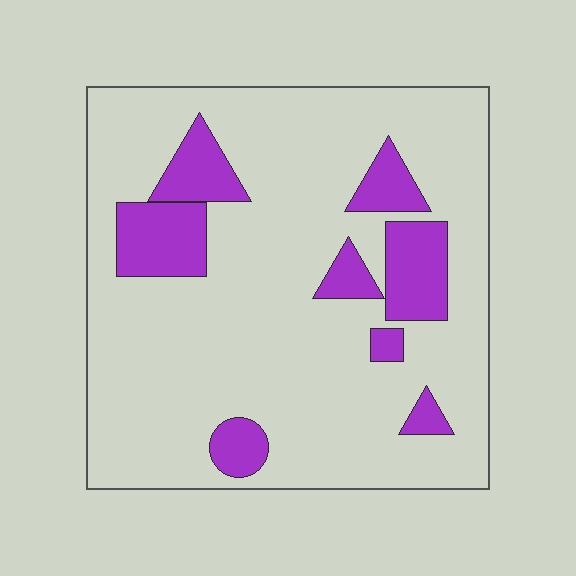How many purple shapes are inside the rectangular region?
8.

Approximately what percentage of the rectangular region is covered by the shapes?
Approximately 20%.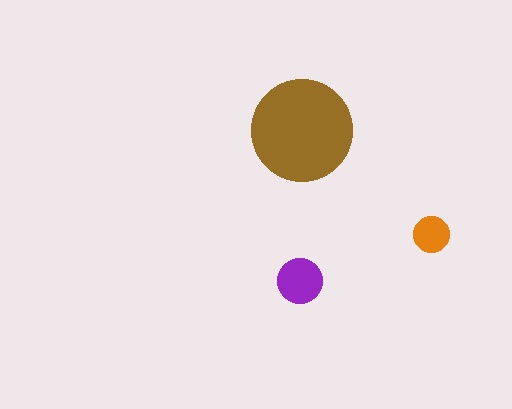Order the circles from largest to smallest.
the brown one, the purple one, the orange one.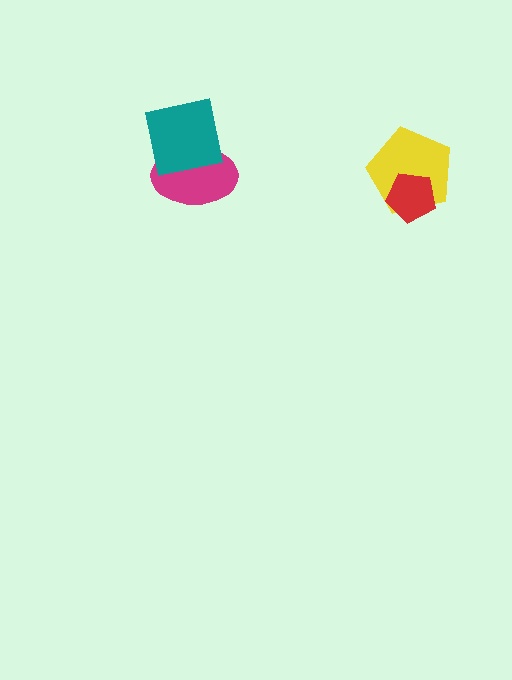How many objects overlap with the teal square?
1 object overlaps with the teal square.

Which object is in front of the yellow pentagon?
The red pentagon is in front of the yellow pentagon.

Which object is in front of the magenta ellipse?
The teal square is in front of the magenta ellipse.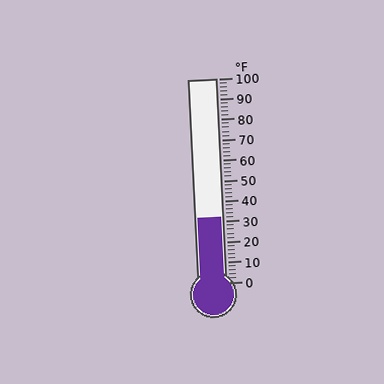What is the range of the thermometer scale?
The thermometer scale ranges from 0°F to 100°F.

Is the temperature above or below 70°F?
The temperature is below 70°F.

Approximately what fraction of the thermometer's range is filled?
The thermometer is filled to approximately 30% of its range.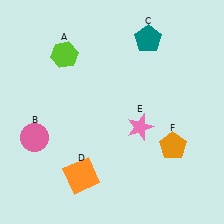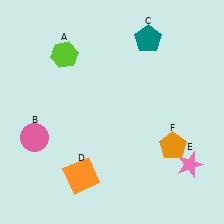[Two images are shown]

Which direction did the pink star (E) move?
The pink star (E) moved right.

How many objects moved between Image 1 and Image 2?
1 object moved between the two images.